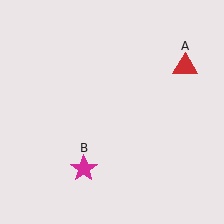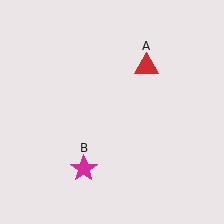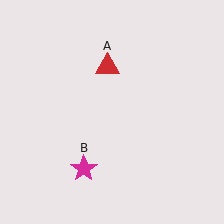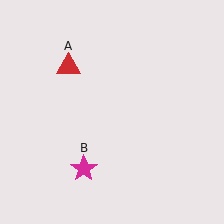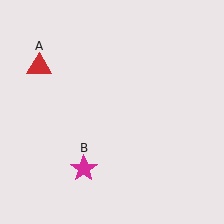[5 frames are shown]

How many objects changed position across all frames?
1 object changed position: red triangle (object A).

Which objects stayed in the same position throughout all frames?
Magenta star (object B) remained stationary.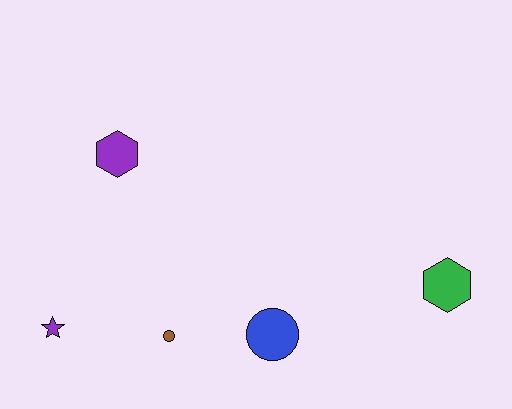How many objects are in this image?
There are 5 objects.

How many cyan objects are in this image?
There are no cyan objects.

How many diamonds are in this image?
There are no diamonds.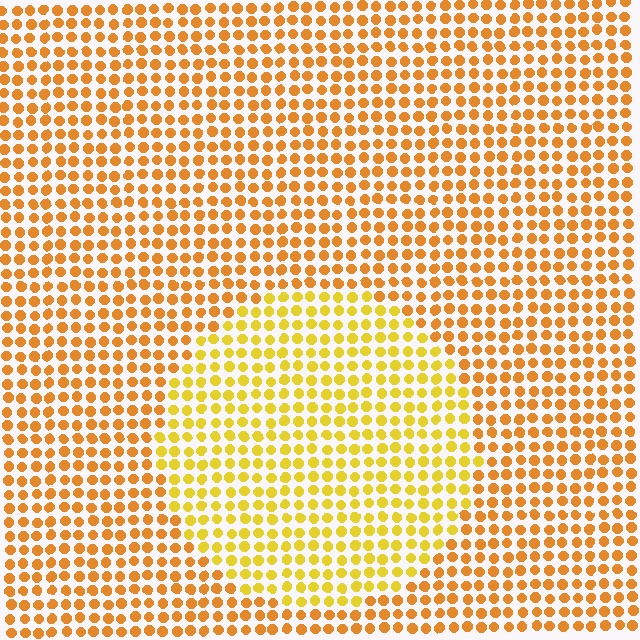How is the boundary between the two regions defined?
The boundary is defined purely by a slight shift in hue (about 24 degrees). Spacing, size, and orientation are identical on both sides.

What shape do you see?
I see a circle.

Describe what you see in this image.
The image is filled with small orange elements in a uniform arrangement. A circle-shaped region is visible where the elements are tinted to a slightly different hue, forming a subtle color boundary.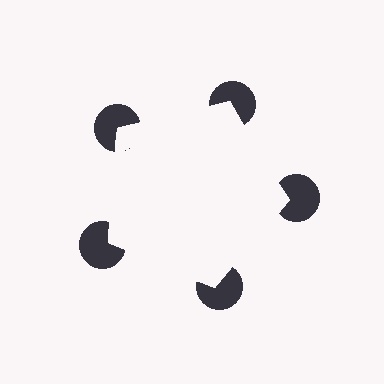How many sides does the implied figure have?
5 sides.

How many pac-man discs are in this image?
There are 5 — one at each vertex of the illusory pentagon.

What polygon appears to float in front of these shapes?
An illusory pentagon — its edges are inferred from the aligned wedge cuts in the pac-man discs, not physically drawn.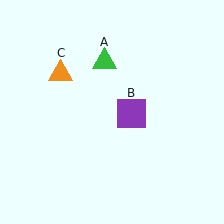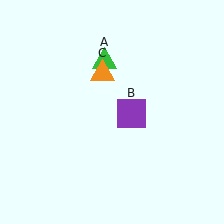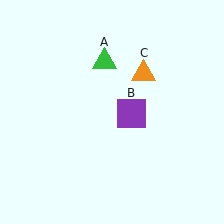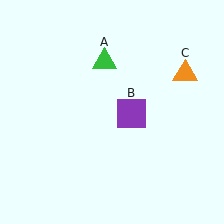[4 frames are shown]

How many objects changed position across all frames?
1 object changed position: orange triangle (object C).